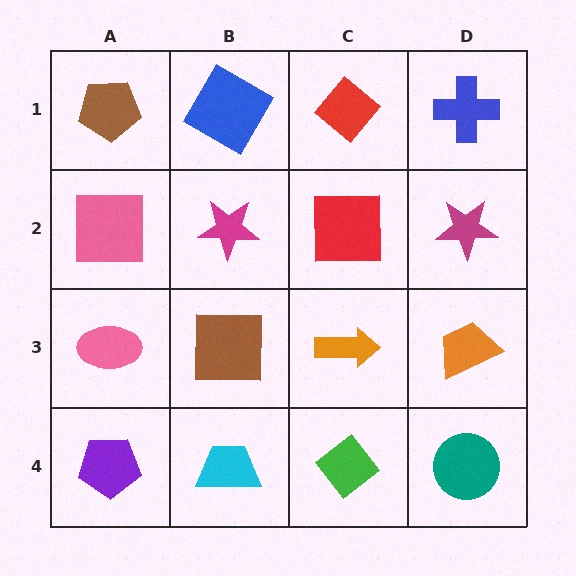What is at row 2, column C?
A red square.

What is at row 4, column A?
A purple pentagon.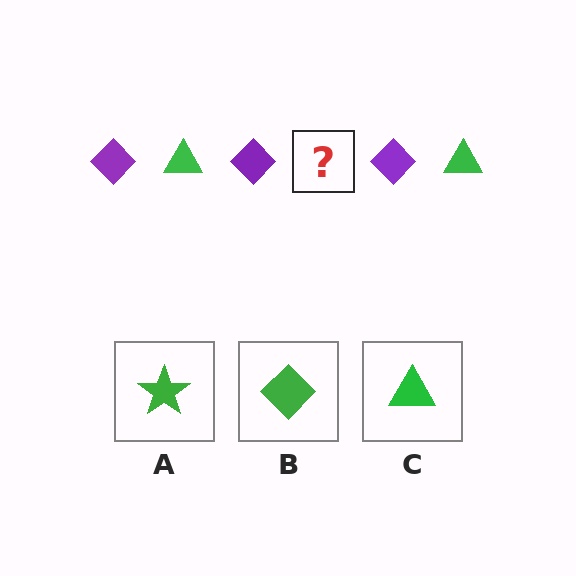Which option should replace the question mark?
Option C.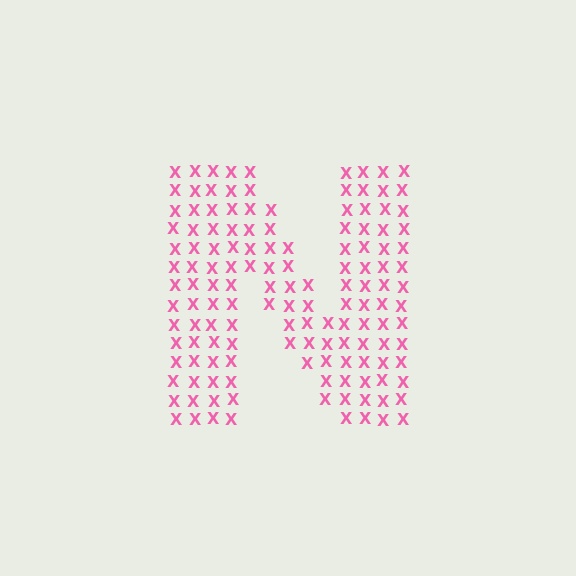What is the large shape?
The large shape is the letter N.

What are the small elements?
The small elements are letter X's.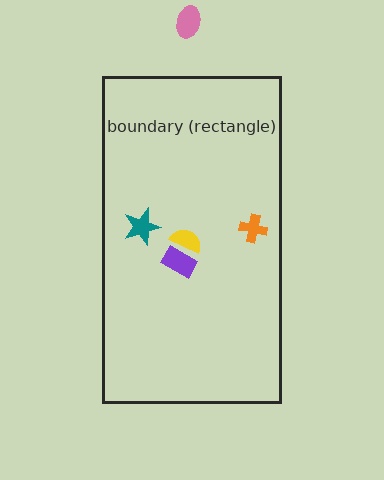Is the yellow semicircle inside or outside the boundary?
Inside.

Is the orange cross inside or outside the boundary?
Inside.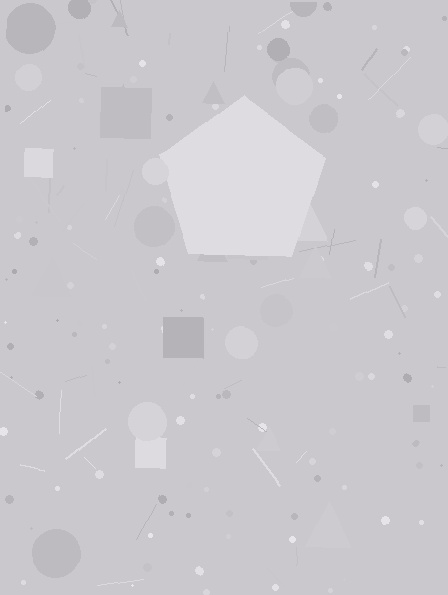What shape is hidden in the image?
A pentagon is hidden in the image.